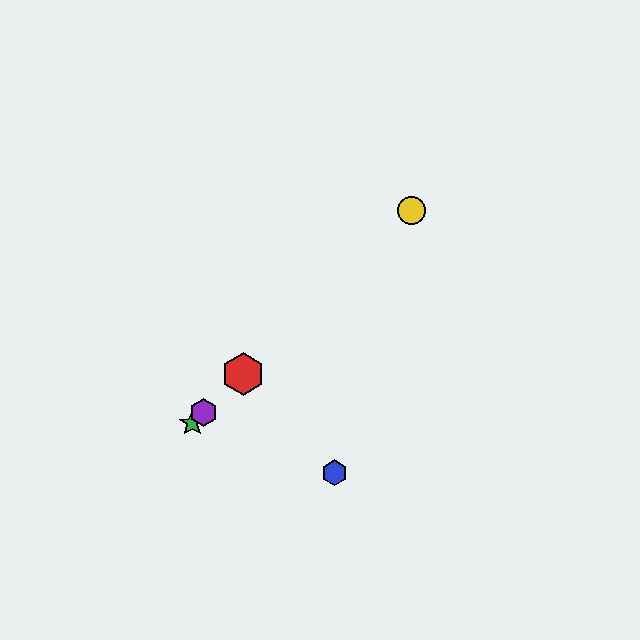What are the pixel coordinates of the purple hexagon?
The purple hexagon is at (203, 412).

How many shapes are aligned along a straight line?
4 shapes (the red hexagon, the green star, the yellow circle, the purple hexagon) are aligned along a straight line.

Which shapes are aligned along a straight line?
The red hexagon, the green star, the yellow circle, the purple hexagon are aligned along a straight line.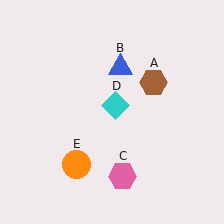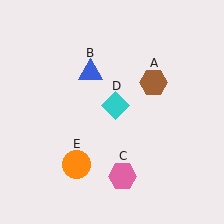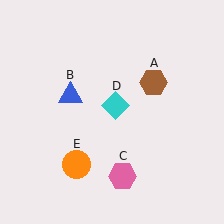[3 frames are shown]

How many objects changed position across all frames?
1 object changed position: blue triangle (object B).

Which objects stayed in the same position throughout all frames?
Brown hexagon (object A) and pink hexagon (object C) and cyan diamond (object D) and orange circle (object E) remained stationary.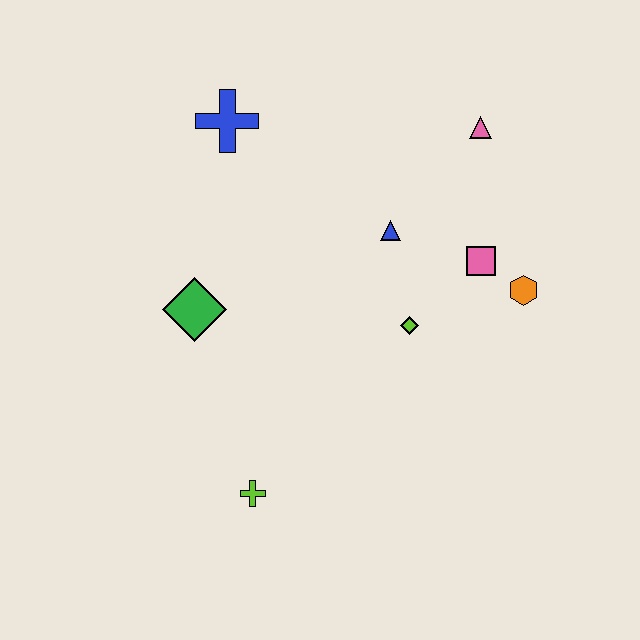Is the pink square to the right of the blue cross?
Yes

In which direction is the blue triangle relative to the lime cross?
The blue triangle is above the lime cross.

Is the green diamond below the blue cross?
Yes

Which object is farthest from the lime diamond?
The blue cross is farthest from the lime diamond.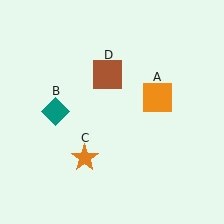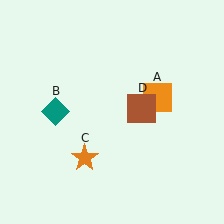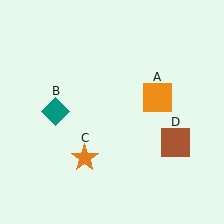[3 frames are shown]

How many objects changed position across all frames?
1 object changed position: brown square (object D).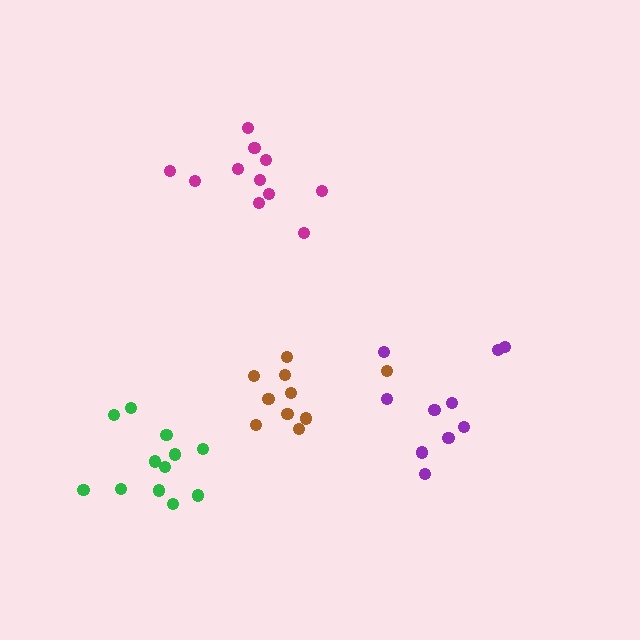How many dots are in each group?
Group 1: 10 dots, Group 2: 11 dots, Group 3: 10 dots, Group 4: 12 dots (43 total).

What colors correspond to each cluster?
The clusters are colored: purple, magenta, brown, green.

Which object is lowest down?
The green cluster is bottommost.